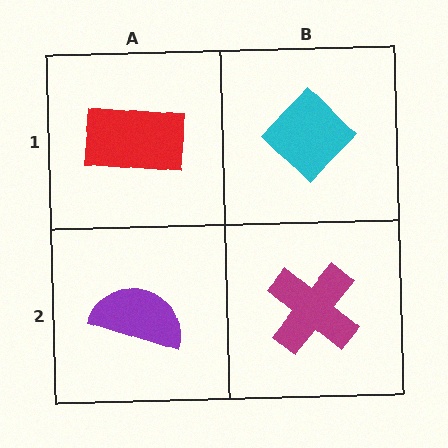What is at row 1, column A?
A red rectangle.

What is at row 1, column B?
A cyan diamond.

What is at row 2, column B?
A magenta cross.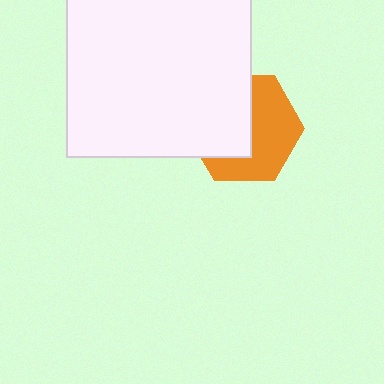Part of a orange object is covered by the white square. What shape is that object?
It is a hexagon.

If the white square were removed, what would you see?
You would see the complete orange hexagon.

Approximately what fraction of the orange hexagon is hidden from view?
Roughly 47% of the orange hexagon is hidden behind the white square.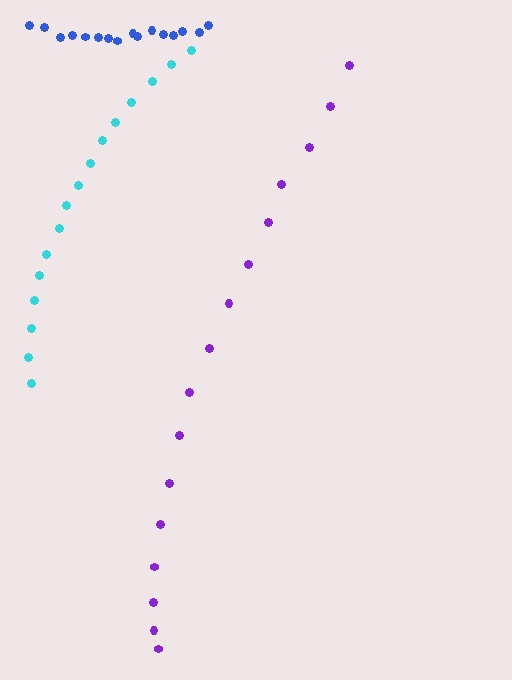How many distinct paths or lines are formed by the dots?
There are 3 distinct paths.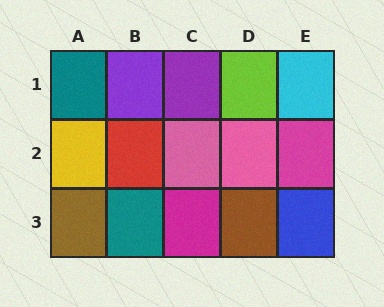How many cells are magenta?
2 cells are magenta.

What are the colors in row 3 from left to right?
Brown, teal, magenta, brown, blue.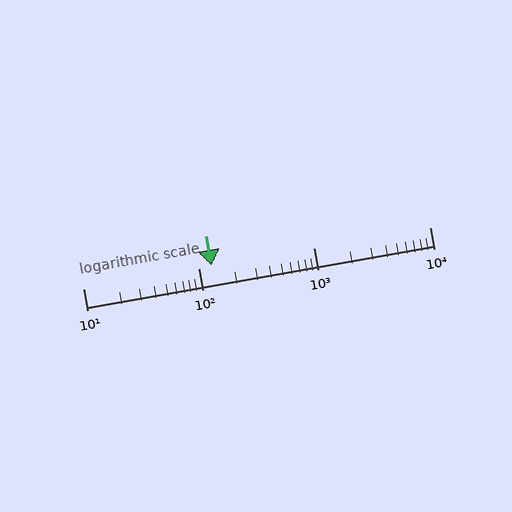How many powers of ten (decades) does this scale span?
The scale spans 3 decades, from 10 to 10000.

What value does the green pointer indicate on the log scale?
The pointer indicates approximately 130.